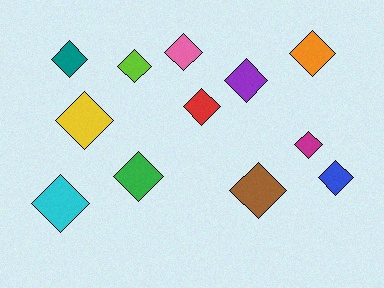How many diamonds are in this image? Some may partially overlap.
There are 12 diamonds.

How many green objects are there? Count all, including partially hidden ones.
There is 1 green object.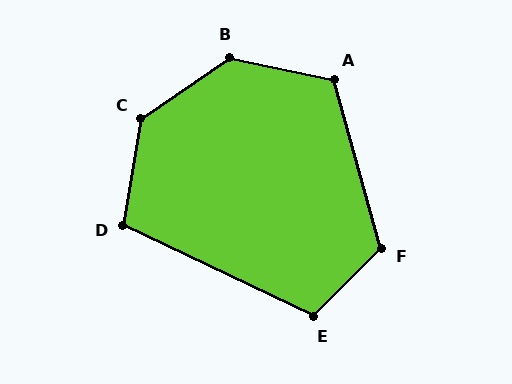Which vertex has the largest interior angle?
B, at approximately 134 degrees.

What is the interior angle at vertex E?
Approximately 109 degrees (obtuse).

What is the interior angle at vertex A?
Approximately 117 degrees (obtuse).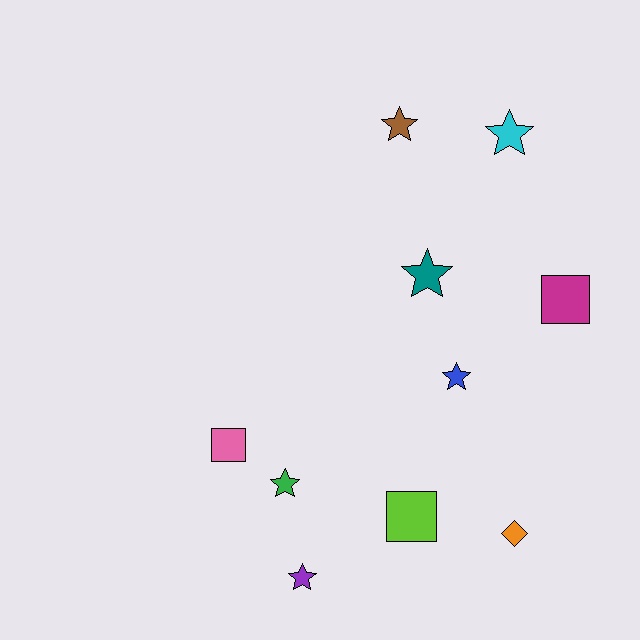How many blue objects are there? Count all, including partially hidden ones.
There is 1 blue object.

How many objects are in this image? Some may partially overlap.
There are 10 objects.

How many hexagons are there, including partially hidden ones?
There are no hexagons.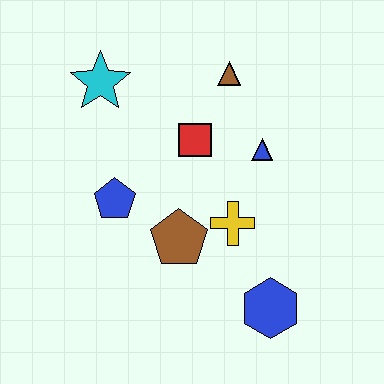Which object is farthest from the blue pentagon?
The blue hexagon is farthest from the blue pentagon.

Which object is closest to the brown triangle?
The red square is closest to the brown triangle.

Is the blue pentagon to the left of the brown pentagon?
Yes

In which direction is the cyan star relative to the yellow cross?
The cyan star is above the yellow cross.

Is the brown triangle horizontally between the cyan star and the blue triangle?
Yes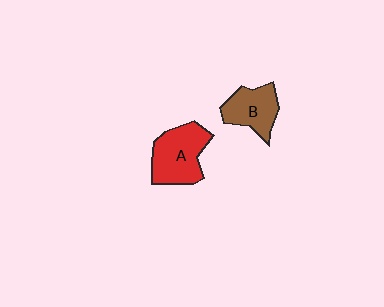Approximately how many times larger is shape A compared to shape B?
Approximately 1.3 times.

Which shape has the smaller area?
Shape B (brown).